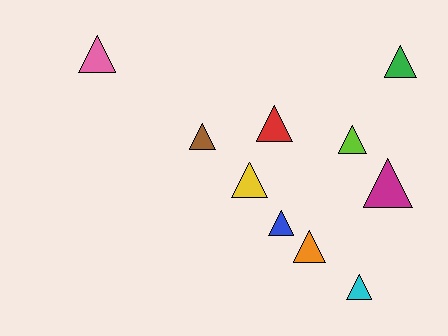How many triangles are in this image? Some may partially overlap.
There are 10 triangles.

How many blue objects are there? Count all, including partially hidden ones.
There is 1 blue object.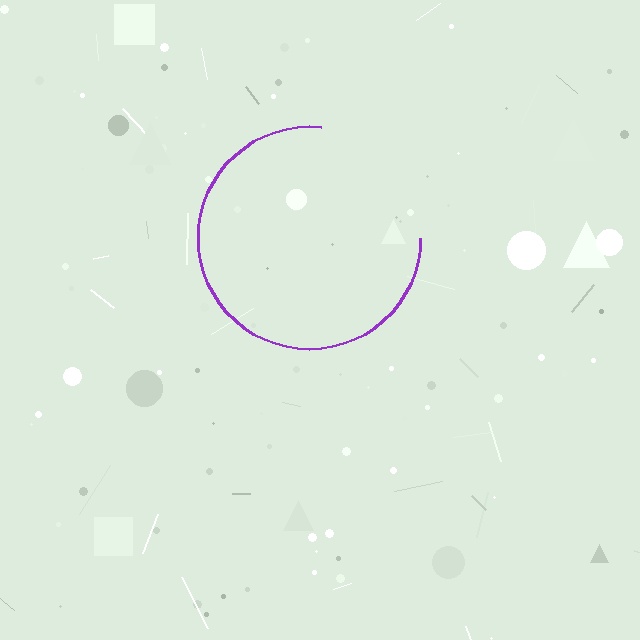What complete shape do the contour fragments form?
The contour fragments form a circle.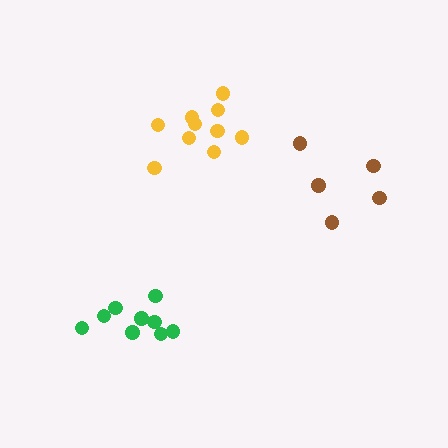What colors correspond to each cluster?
The clusters are colored: brown, green, yellow.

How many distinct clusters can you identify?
There are 3 distinct clusters.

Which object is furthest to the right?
The brown cluster is rightmost.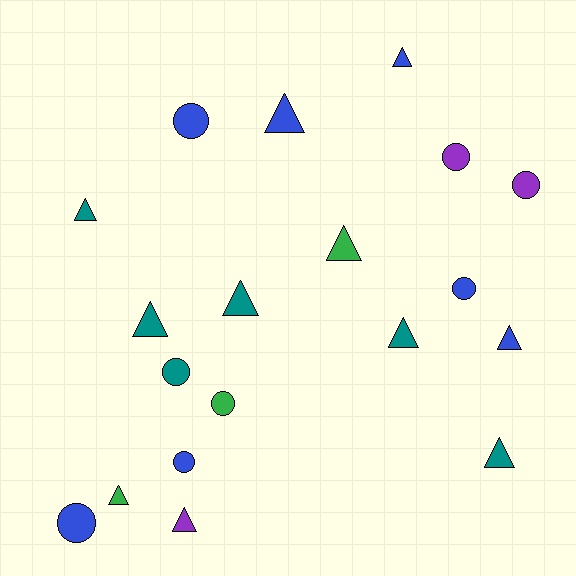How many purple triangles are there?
There is 1 purple triangle.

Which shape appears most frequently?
Triangle, with 11 objects.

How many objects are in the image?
There are 19 objects.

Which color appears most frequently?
Blue, with 7 objects.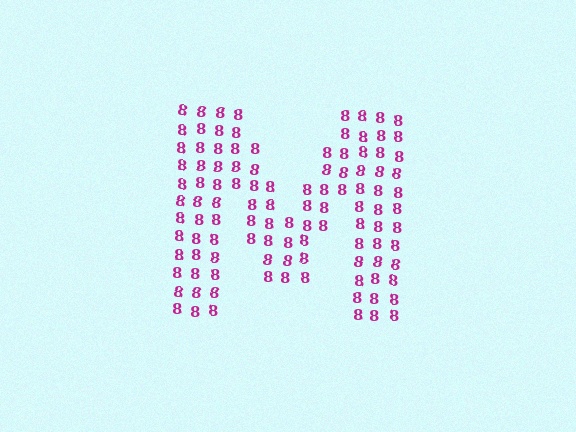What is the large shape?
The large shape is the letter M.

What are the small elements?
The small elements are digit 8's.